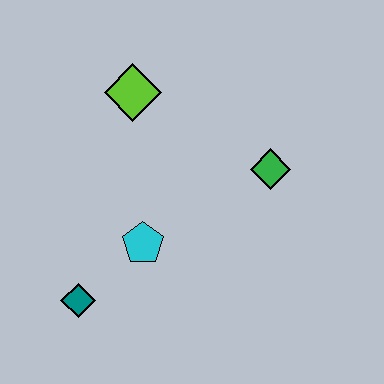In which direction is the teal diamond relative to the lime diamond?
The teal diamond is below the lime diamond.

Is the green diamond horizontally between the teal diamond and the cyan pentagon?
No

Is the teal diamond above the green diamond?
No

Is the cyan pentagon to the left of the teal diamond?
No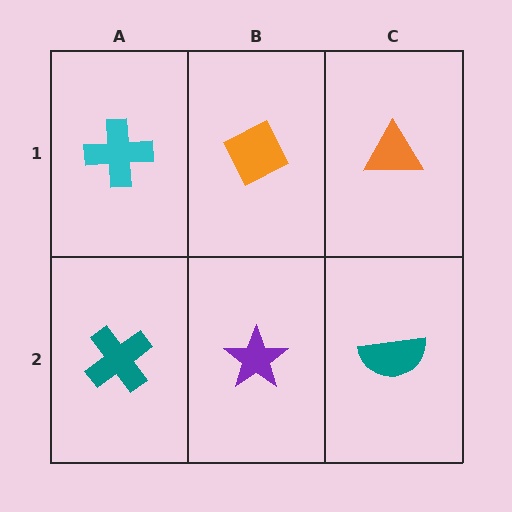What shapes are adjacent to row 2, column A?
A cyan cross (row 1, column A), a purple star (row 2, column B).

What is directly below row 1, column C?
A teal semicircle.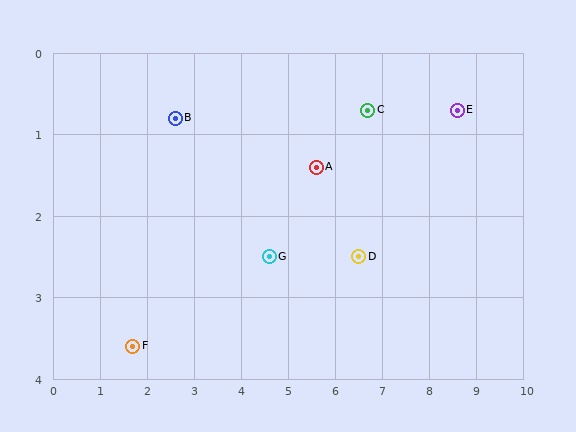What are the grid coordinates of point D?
Point D is at approximately (6.5, 2.5).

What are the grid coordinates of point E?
Point E is at approximately (8.6, 0.7).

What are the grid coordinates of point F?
Point F is at approximately (1.7, 3.6).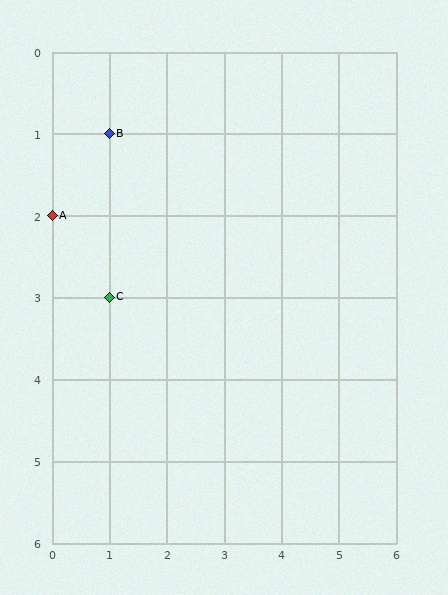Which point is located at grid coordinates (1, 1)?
Point B is at (1, 1).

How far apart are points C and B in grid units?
Points C and B are 2 rows apart.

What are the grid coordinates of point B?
Point B is at grid coordinates (1, 1).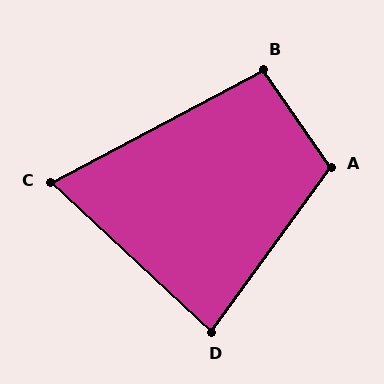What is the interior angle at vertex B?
Approximately 97 degrees (obtuse).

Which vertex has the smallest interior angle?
C, at approximately 71 degrees.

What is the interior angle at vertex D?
Approximately 83 degrees (acute).